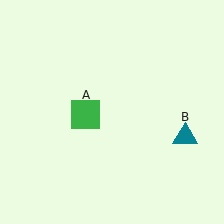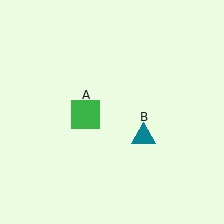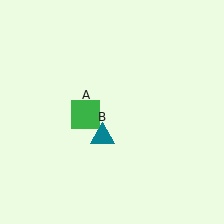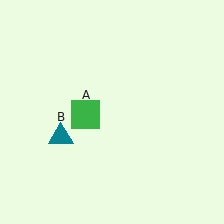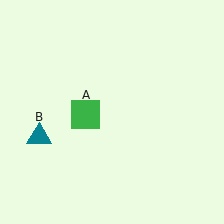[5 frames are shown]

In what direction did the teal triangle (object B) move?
The teal triangle (object B) moved left.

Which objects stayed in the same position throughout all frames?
Green square (object A) remained stationary.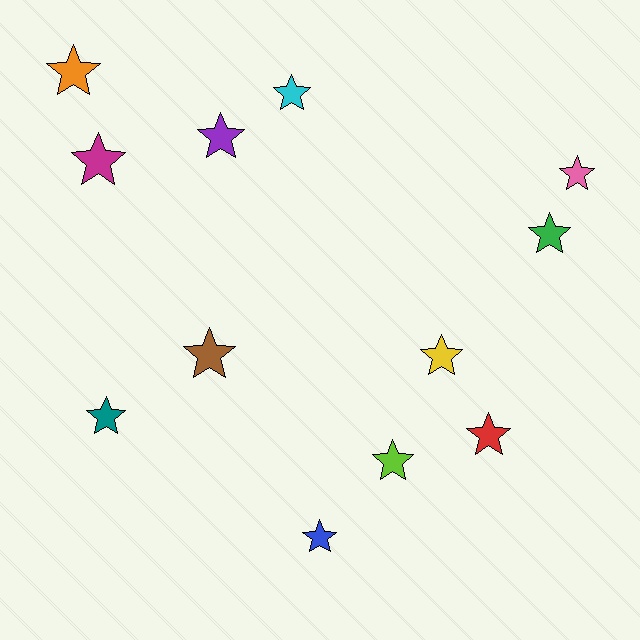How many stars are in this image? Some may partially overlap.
There are 12 stars.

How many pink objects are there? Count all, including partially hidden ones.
There is 1 pink object.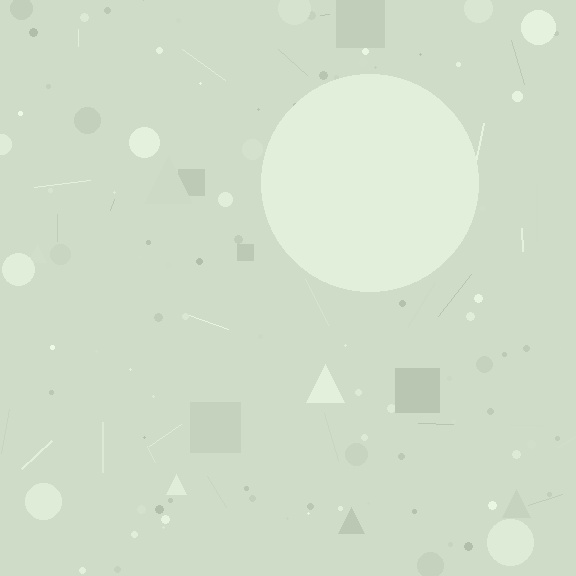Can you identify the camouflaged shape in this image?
The camouflaged shape is a circle.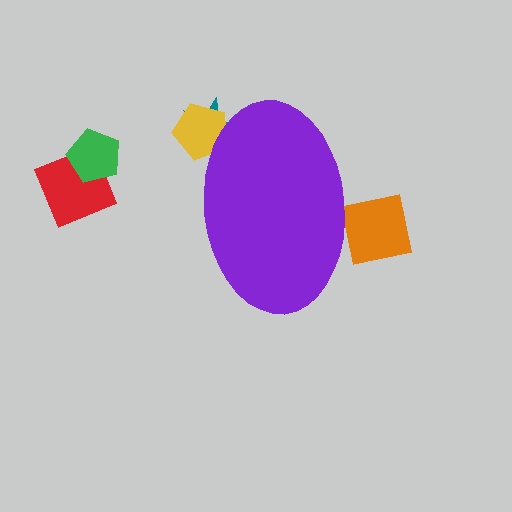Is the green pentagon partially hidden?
No, the green pentagon is fully visible.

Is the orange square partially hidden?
Yes, the orange square is partially hidden behind the purple ellipse.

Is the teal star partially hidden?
Yes, the teal star is partially hidden behind the purple ellipse.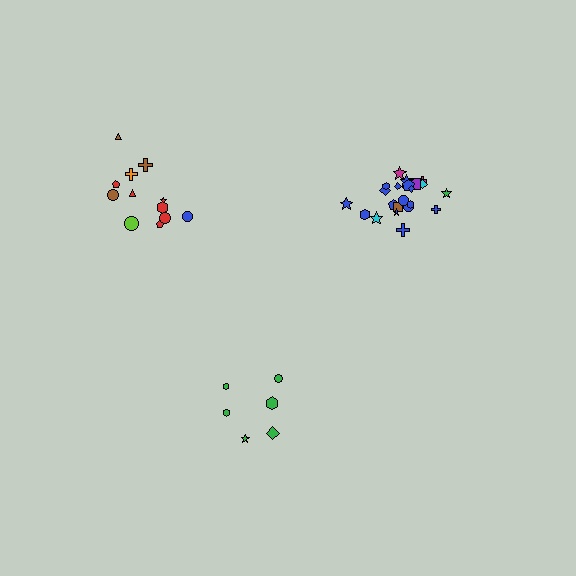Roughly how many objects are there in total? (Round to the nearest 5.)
Roughly 40 objects in total.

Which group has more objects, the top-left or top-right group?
The top-right group.